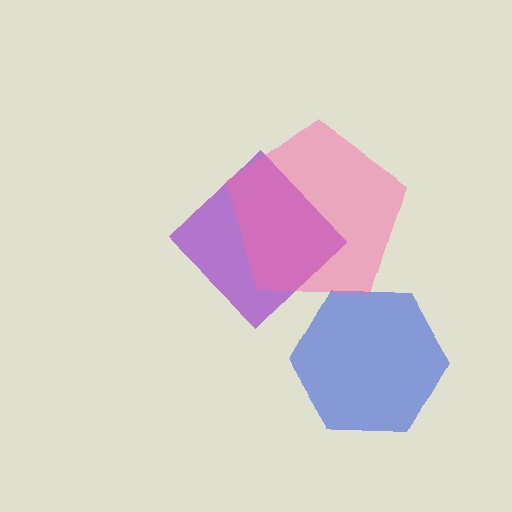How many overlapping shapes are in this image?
There are 3 overlapping shapes in the image.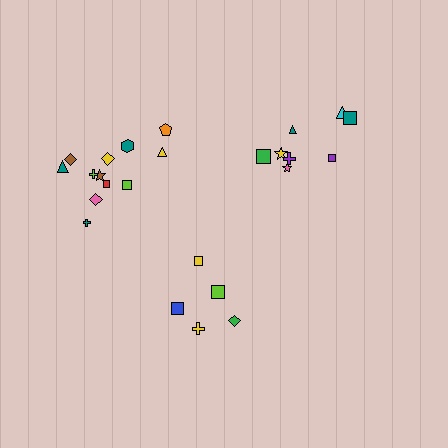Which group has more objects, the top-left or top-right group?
The top-left group.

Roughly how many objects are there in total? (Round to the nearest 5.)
Roughly 25 objects in total.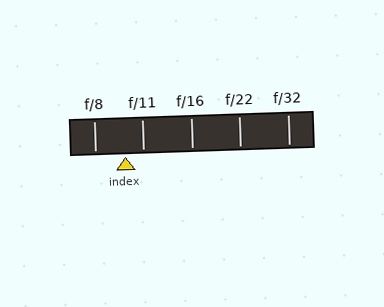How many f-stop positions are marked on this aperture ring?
There are 5 f-stop positions marked.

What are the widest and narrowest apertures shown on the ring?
The widest aperture shown is f/8 and the narrowest is f/32.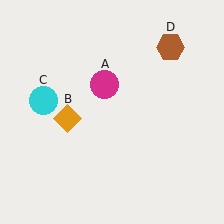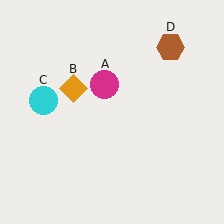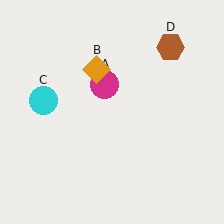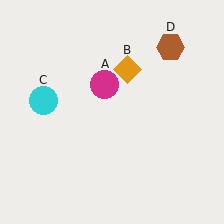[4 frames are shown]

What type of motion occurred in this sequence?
The orange diamond (object B) rotated clockwise around the center of the scene.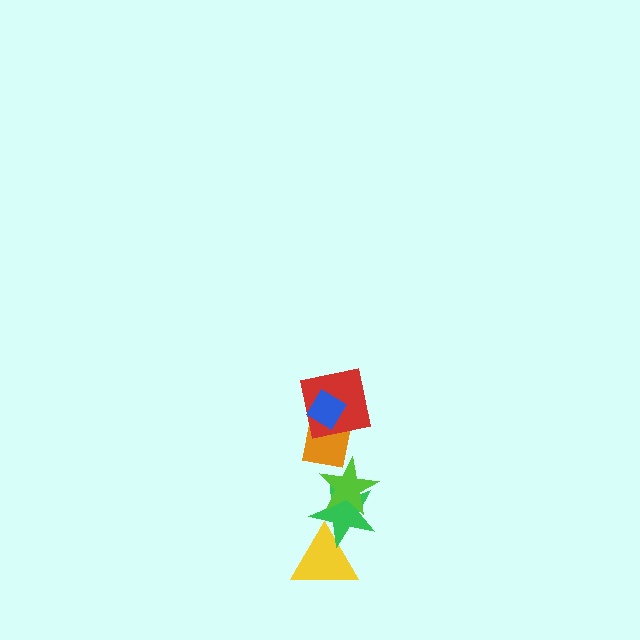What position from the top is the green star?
The green star is 5th from the top.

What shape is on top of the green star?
The lime star is on top of the green star.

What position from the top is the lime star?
The lime star is 4th from the top.